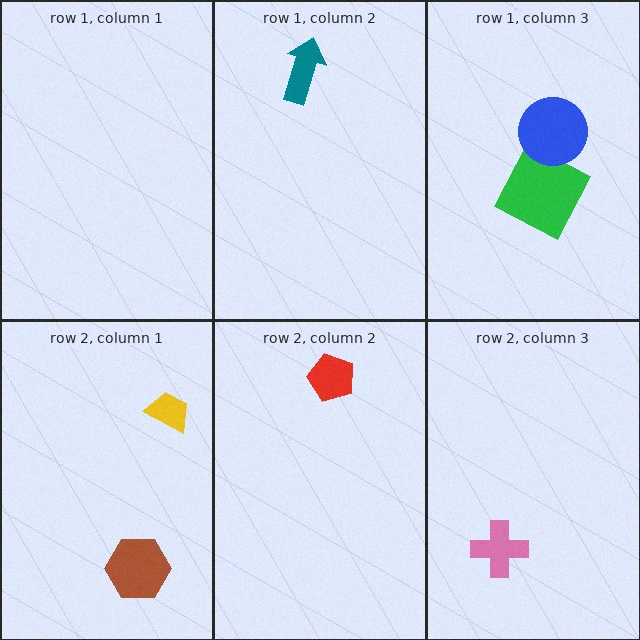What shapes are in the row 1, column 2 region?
The teal arrow.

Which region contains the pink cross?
The row 2, column 3 region.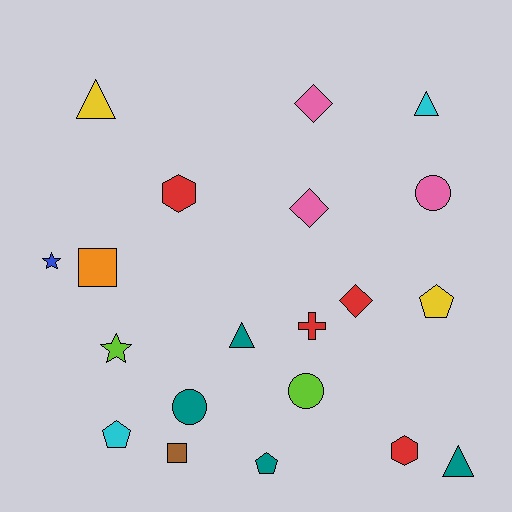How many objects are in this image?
There are 20 objects.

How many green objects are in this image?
There are no green objects.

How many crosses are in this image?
There is 1 cross.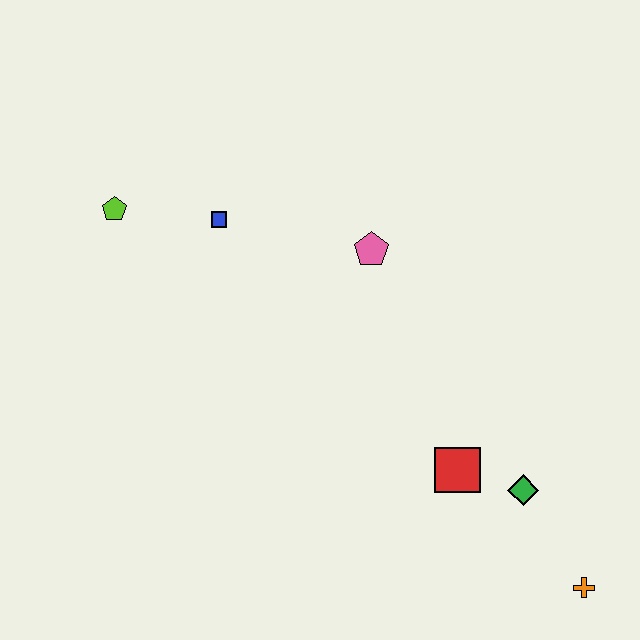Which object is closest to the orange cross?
The green diamond is closest to the orange cross.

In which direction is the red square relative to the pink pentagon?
The red square is below the pink pentagon.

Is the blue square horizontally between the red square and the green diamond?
No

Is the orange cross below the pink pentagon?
Yes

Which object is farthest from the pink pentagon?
The orange cross is farthest from the pink pentagon.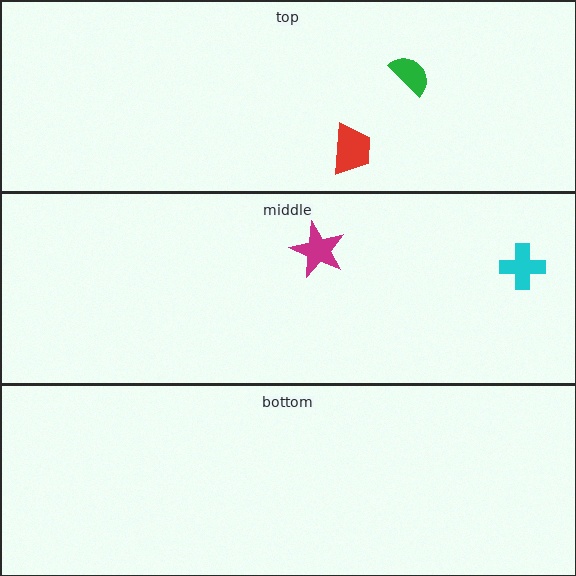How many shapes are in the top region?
2.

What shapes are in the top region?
The red trapezoid, the green semicircle.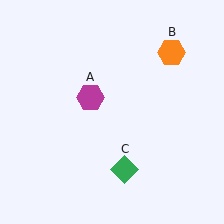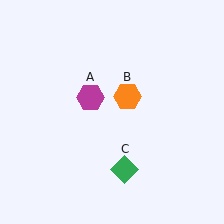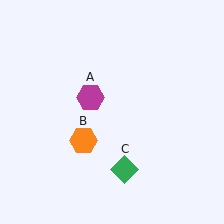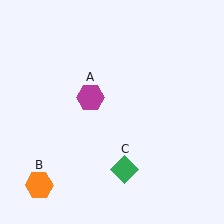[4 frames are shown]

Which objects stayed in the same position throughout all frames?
Magenta hexagon (object A) and green diamond (object C) remained stationary.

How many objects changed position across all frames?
1 object changed position: orange hexagon (object B).